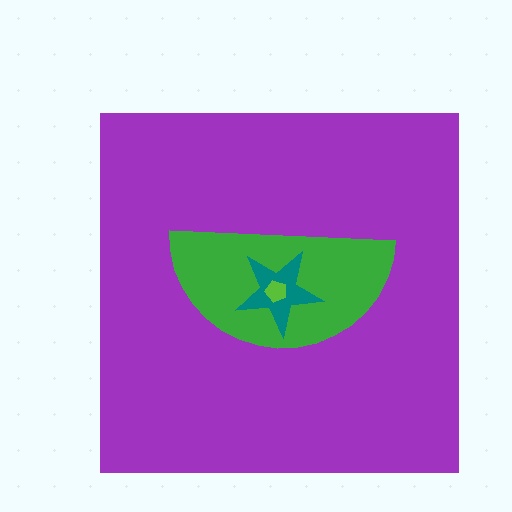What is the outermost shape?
The purple square.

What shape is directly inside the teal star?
The lime pentagon.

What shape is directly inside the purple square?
The green semicircle.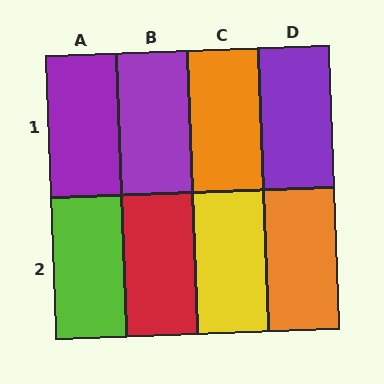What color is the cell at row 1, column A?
Purple.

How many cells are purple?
3 cells are purple.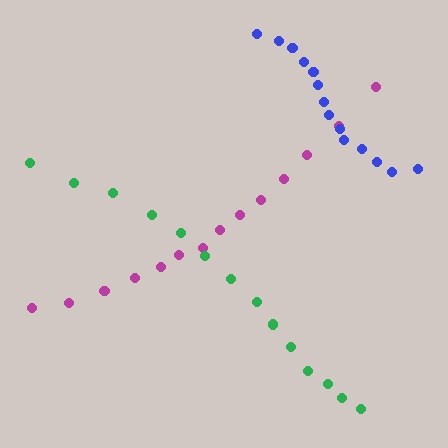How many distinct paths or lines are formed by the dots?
There are 3 distinct paths.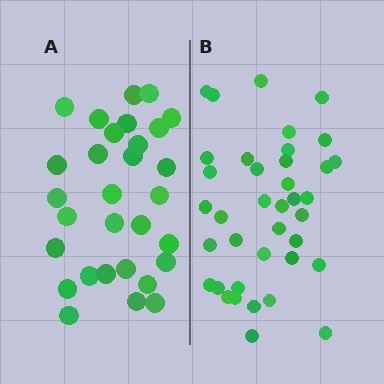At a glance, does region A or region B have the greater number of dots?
Region B (the right region) has more dots.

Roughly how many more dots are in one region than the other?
Region B has roughly 8 or so more dots than region A.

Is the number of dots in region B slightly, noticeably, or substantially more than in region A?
Region B has noticeably more, but not dramatically so. The ratio is roughly 1.3 to 1.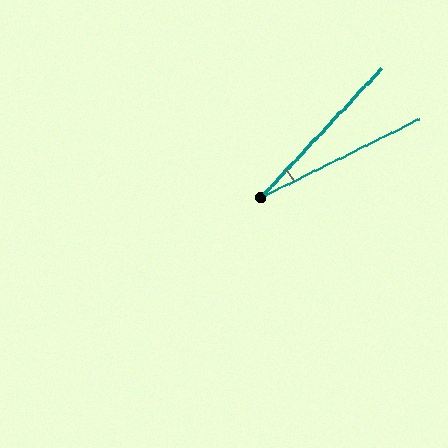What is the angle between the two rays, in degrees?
Approximately 21 degrees.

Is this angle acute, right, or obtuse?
It is acute.